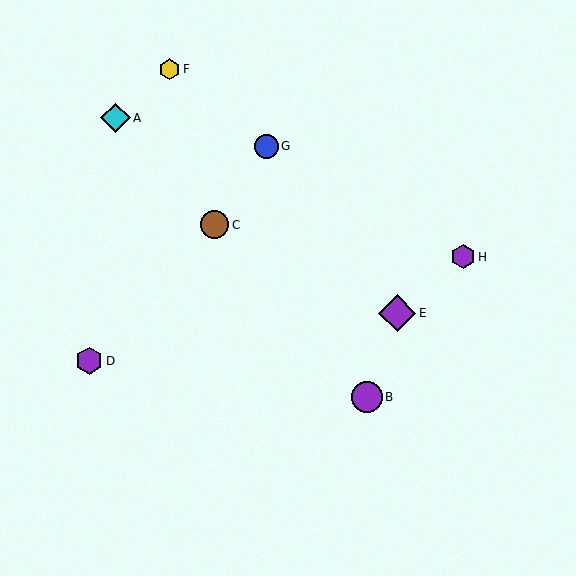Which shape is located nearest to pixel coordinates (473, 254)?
The purple hexagon (labeled H) at (463, 257) is nearest to that location.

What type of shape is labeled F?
Shape F is a yellow hexagon.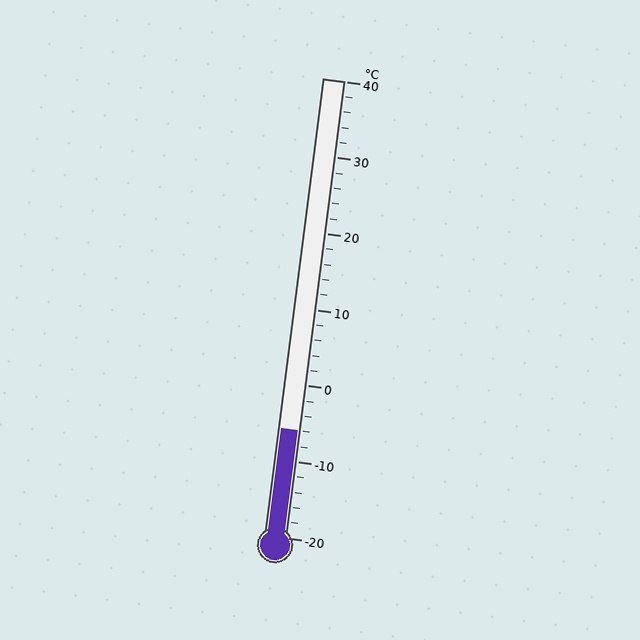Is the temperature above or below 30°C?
The temperature is below 30°C.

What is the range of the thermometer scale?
The thermometer scale ranges from -20°C to 40°C.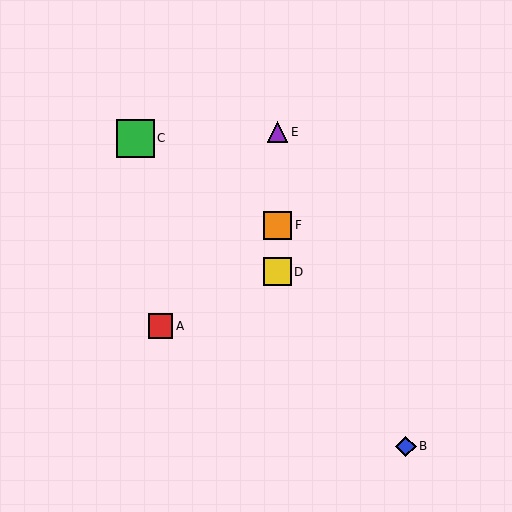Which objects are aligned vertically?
Objects D, E, F are aligned vertically.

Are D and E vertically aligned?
Yes, both are at x≈278.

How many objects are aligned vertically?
3 objects (D, E, F) are aligned vertically.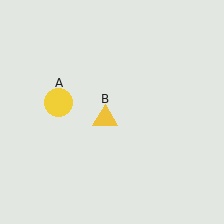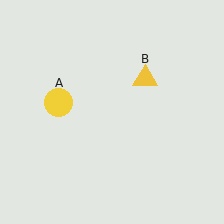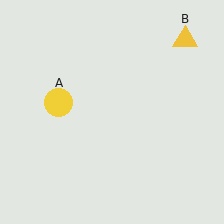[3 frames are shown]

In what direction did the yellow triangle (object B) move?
The yellow triangle (object B) moved up and to the right.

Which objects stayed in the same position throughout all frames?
Yellow circle (object A) remained stationary.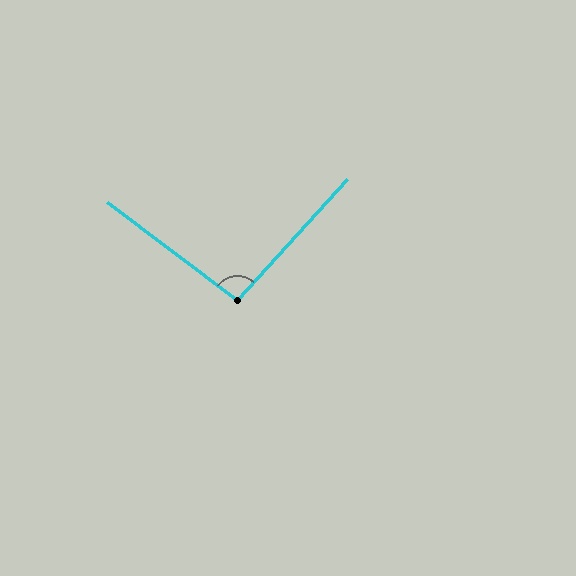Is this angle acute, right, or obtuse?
It is obtuse.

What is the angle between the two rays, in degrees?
Approximately 95 degrees.